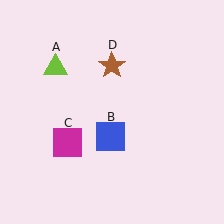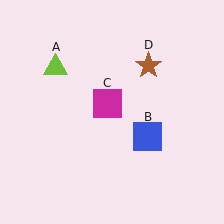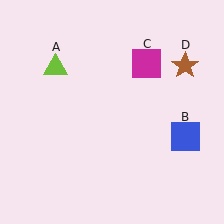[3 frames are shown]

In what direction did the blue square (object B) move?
The blue square (object B) moved right.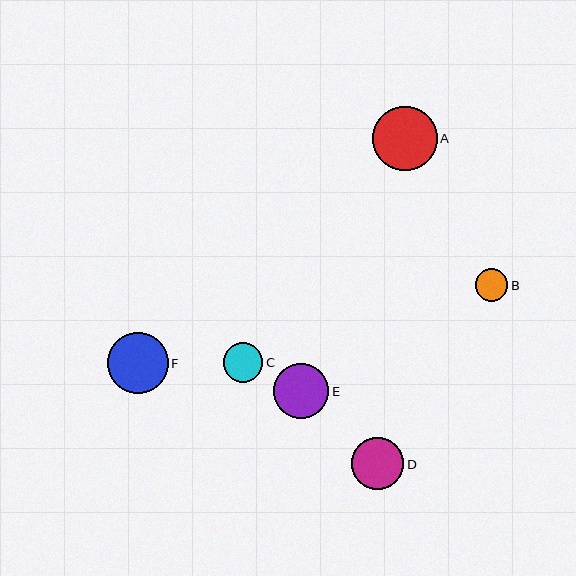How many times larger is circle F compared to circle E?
Circle F is approximately 1.1 times the size of circle E.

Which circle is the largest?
Circle A is the largest with a size of approximately 64 pixels.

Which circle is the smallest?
Circle B is the smallest with a size of approximately 33 pixels.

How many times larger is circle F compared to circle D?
Circle F is approximately 1.2 times the size of circle D.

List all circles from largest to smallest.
From largest to smallest: A, F, E, D, C, B.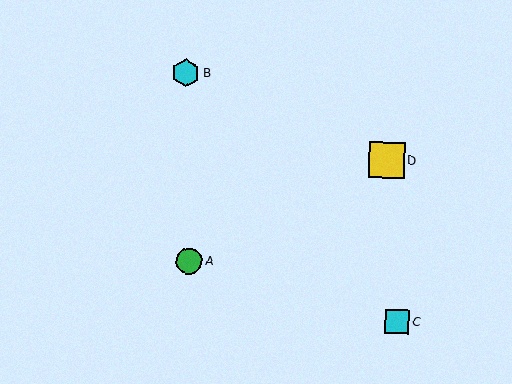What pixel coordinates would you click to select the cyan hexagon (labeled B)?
Click at (186, 73) to select the cyan hexagon B.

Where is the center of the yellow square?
The center of the yellow square is at (387, 160).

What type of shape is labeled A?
Shape A is a green circle.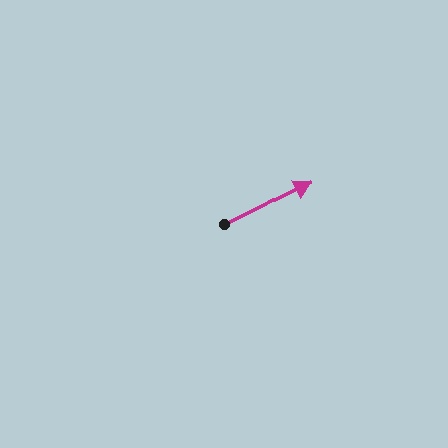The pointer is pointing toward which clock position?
Roughly 2 o'clock.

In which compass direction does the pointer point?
Northeast.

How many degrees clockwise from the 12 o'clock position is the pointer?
Approximately 64 degrees.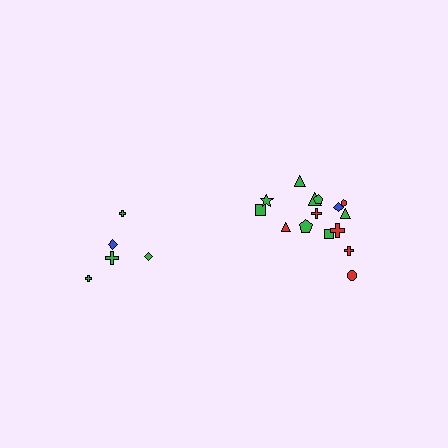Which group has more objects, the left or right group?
The right group.